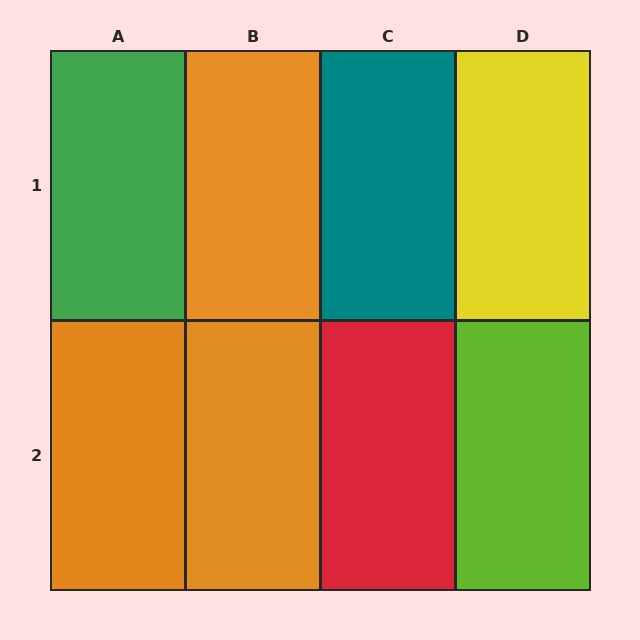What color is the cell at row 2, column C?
Red.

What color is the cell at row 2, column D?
Lime.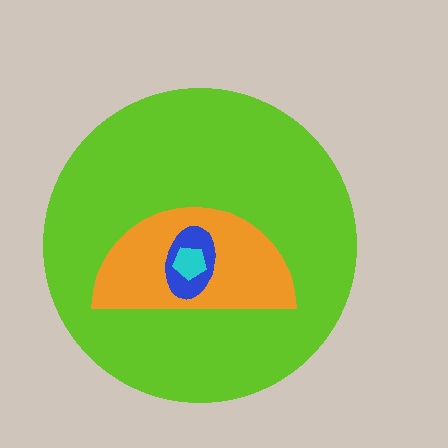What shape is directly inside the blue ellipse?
The cyan pentagon.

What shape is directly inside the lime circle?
The orange semicircle.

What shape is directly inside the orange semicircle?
The blue ellipse.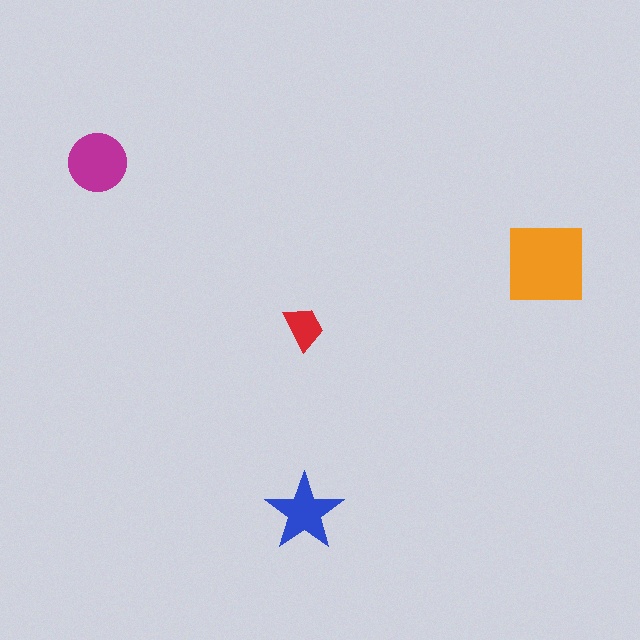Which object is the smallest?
The red trapezoid.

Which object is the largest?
The orange square.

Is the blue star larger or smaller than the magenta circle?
Smaller.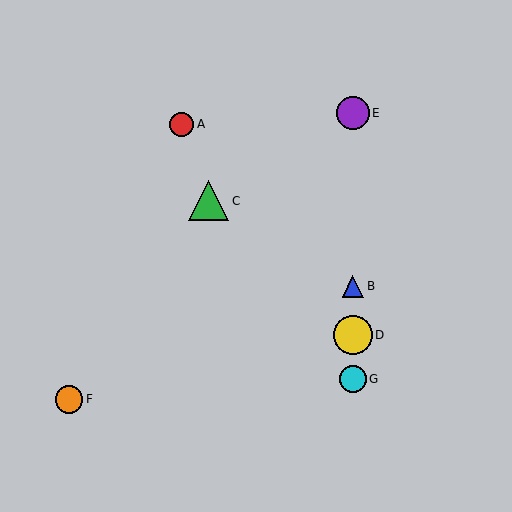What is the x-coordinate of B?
Object B is at x≈353.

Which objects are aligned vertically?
Objects B, D, E, G are aligned vertically.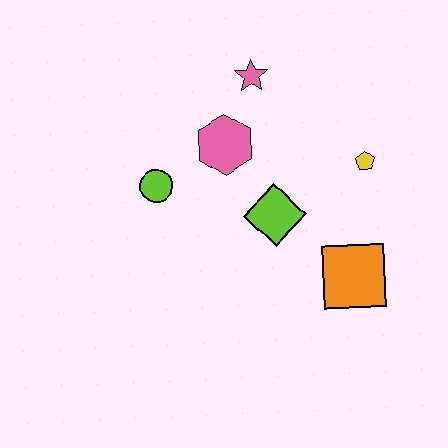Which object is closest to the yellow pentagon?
The lime diamond is closest to the yellow pentagon.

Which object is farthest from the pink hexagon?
The orange square is farthest from the pink hexagon.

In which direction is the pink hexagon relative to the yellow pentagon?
The pink hexagon is to the left of the yellow pentagon.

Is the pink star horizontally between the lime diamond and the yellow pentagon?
No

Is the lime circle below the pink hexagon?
Yes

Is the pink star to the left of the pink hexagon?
No